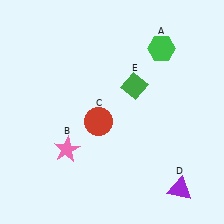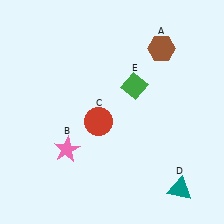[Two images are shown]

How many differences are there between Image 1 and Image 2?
There are 2 differences between the two images.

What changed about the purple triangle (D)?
In Image 1, D is purple. In Image 2, it changed to teal.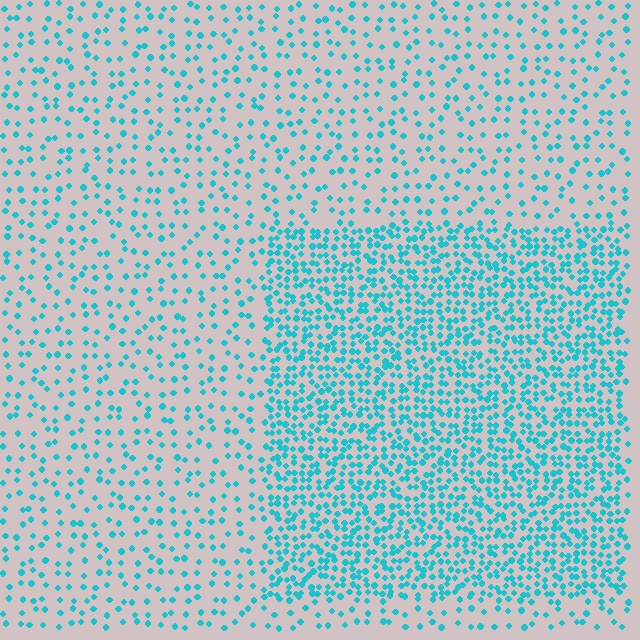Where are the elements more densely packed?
The elements are more densely packed inside the rectangle boundary.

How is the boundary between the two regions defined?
The boundary is defined by a change in element density (approximately 2.5x ratio). All elements are the same color, size, and shape.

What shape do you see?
I see a rectangle.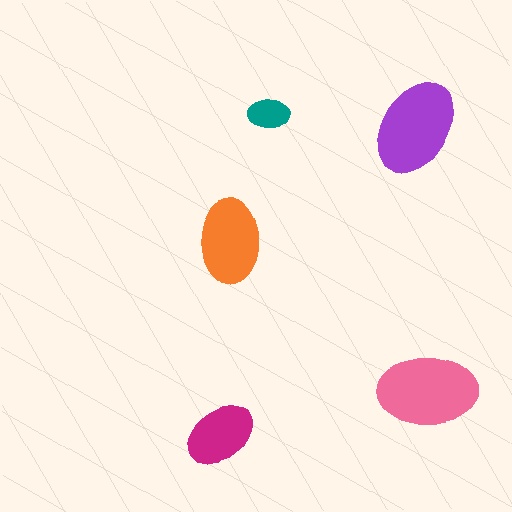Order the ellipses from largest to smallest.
the pink one, the purple one, the orange one, the magenta one, the teal one.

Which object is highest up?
The teal ellipse is topmost.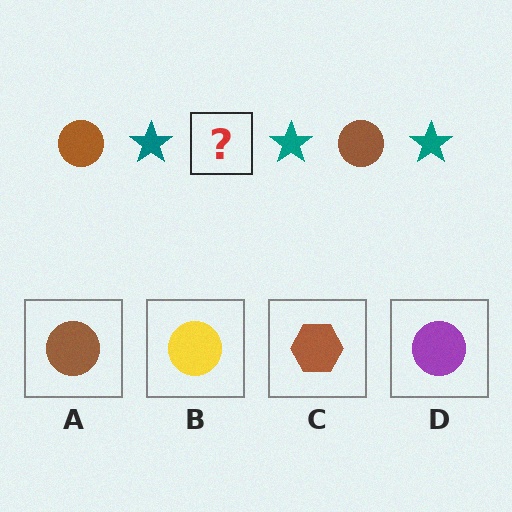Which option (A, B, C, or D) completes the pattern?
A.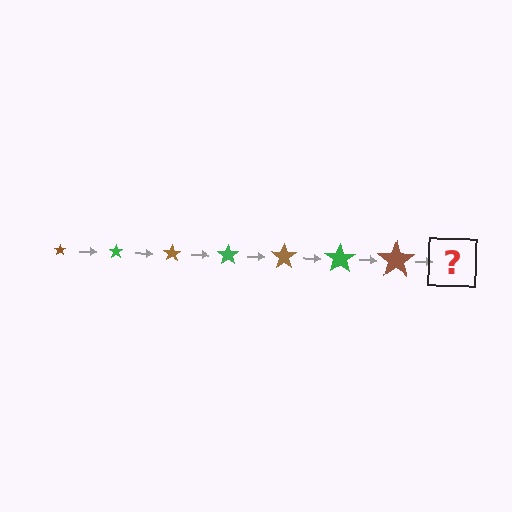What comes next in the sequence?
The next element should be a green star, larger than the previous one.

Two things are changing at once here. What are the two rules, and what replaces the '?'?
The two rules are that the star grows larger each step and the color cycles through brown and green. The '?' should be a green star, larger than the previous one.